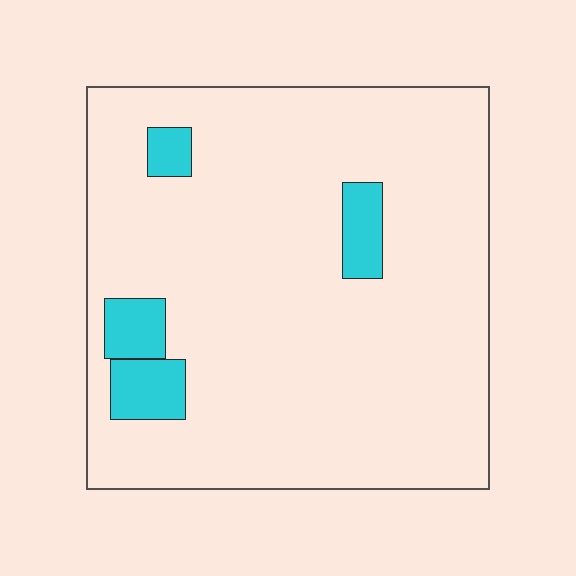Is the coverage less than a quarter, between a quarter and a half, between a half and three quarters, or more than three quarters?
Less than a quarter.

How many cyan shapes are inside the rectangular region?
4.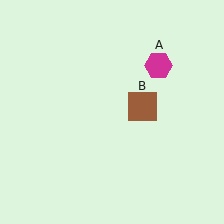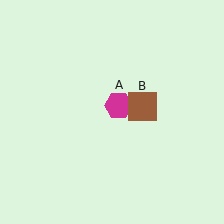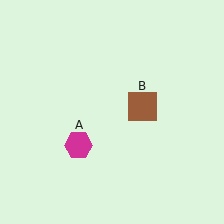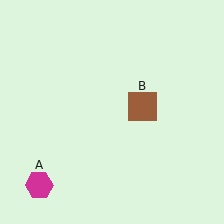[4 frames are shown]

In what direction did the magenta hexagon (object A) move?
The magenta hexagon (object A) moved down and to the left.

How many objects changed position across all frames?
1 object changed position: magenta hexagon (object A).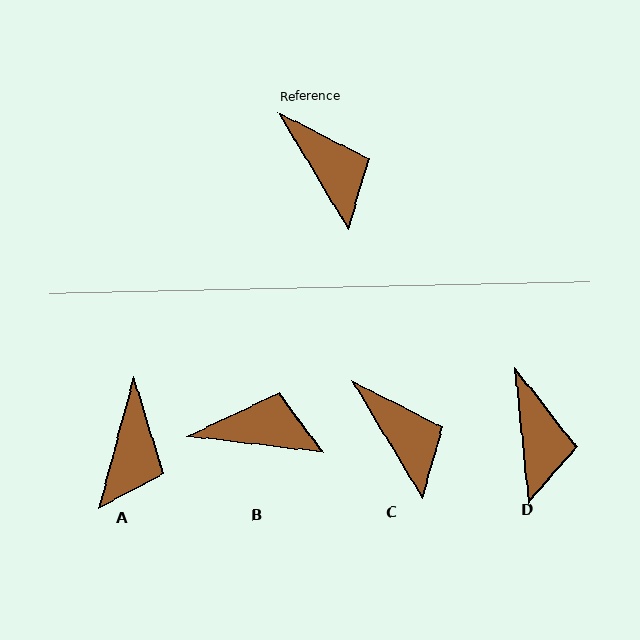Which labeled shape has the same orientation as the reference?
C.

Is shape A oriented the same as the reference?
No, it is off by about 46 degrees.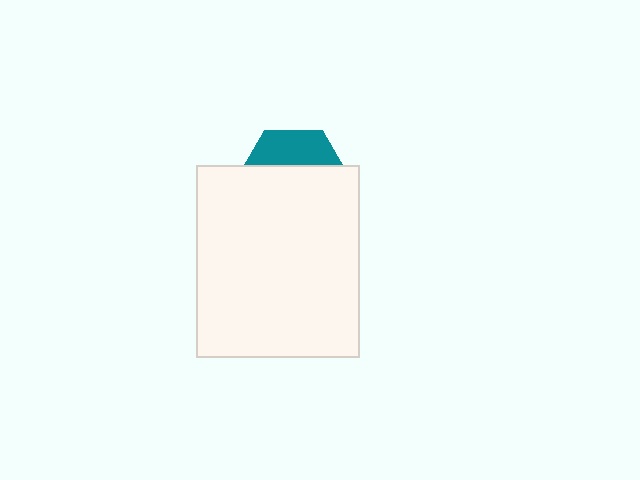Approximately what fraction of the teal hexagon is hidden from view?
Roughly 68% of the teal hexagon is hidden behind the white rectangle.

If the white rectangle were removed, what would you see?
You would see the complete teal hexagon.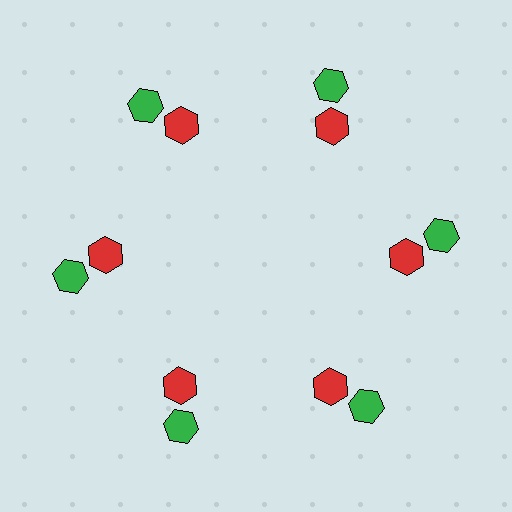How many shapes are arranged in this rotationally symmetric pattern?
There are 12 shapes, arranged in 6 groups of 2.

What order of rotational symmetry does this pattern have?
This pattern has 6-fold rotational symmetry.